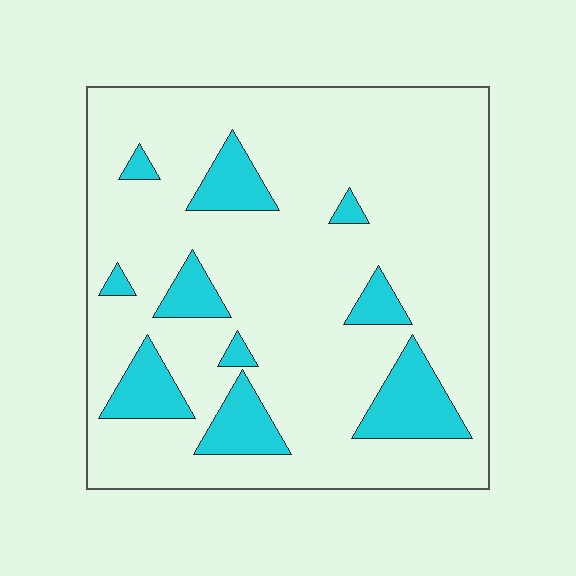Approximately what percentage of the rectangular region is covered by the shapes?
Approximately 15%.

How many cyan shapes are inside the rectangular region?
10.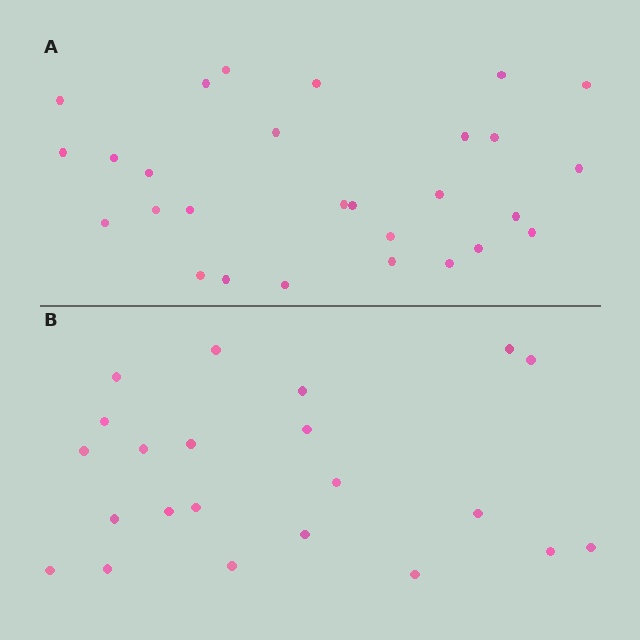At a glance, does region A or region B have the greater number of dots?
Region A (the top region) has more dots.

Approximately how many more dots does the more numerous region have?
Region A has about 6 more dots than region B.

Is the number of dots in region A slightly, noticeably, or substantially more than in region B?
Region A has noticeably more, but not dramatically so. The ratio is roughly 1.3 to 1.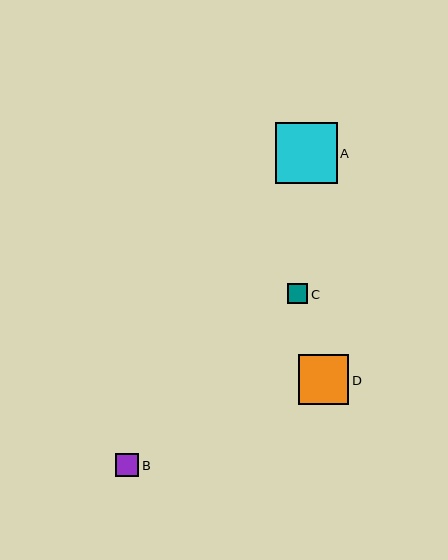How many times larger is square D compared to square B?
Square D is approximately 2.1 times the size of square B.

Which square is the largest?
Square A is the largest with a size of approximately 61 pixels.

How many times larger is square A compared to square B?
Square A is approximately 2.6 times the size of square B.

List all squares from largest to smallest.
From largest to smallest: A, D, B, C.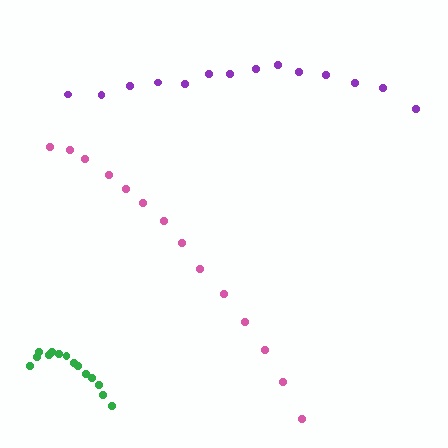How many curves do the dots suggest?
There are 3 distinct paths.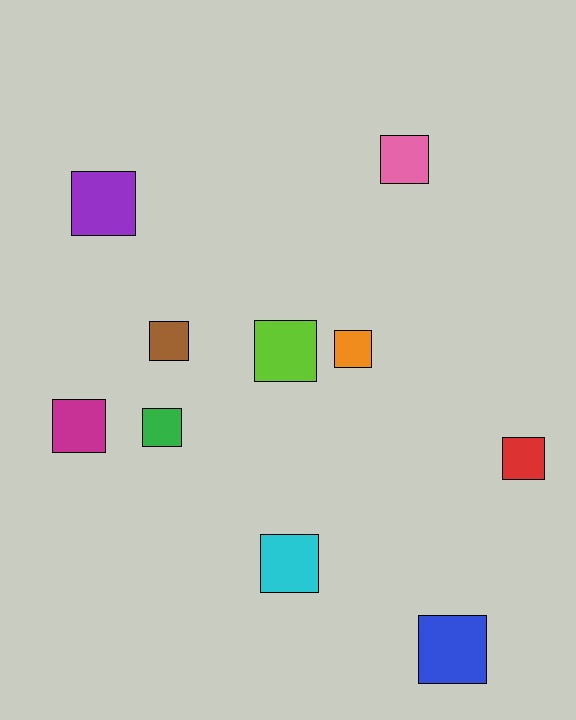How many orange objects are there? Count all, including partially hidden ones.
There is 1 orange object.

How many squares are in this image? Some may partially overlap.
There are 10 squares.